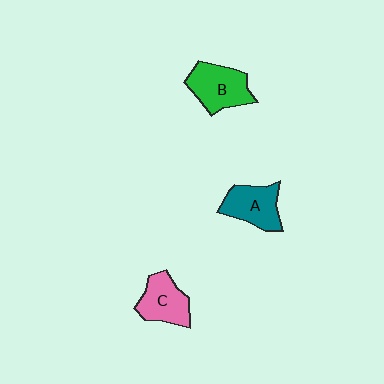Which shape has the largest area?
Shape B (green).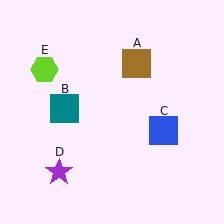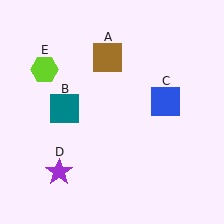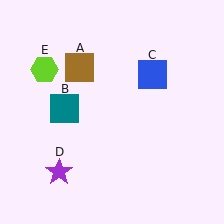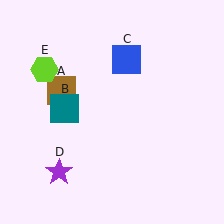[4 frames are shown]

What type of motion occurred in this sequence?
The brown square (object A), blue square (object C) rotated counterclockwise around the center of the scene.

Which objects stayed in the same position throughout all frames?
Teal square (object B) and purple star (object D) and lime hexagon (object E) remained stationary.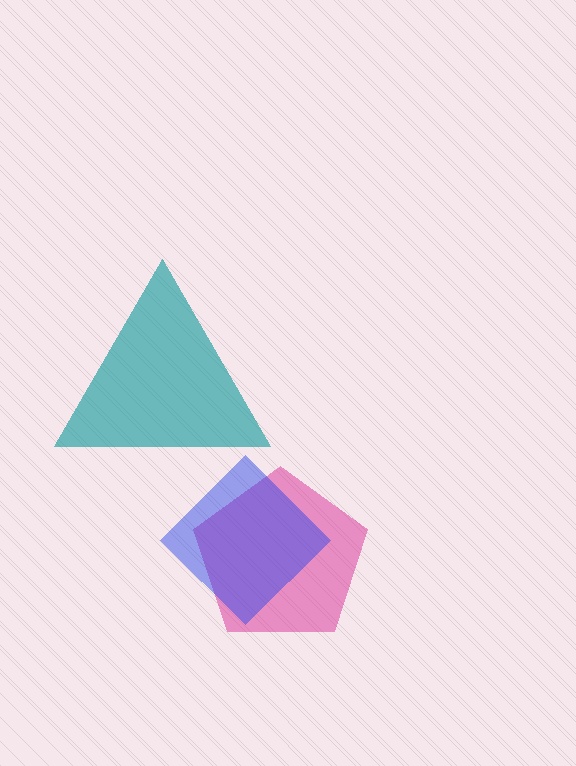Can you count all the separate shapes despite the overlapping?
Yes, there are 3 separate shapes.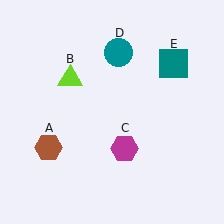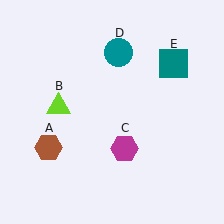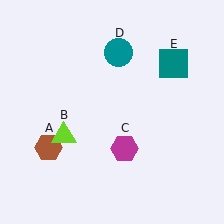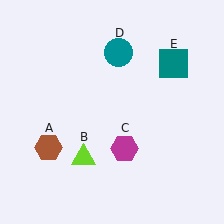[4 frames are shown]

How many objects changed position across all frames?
1 object changed position: lime triangle (object B).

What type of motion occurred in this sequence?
The lime triangle (object B) rotated counterclockwise around the center of the scene.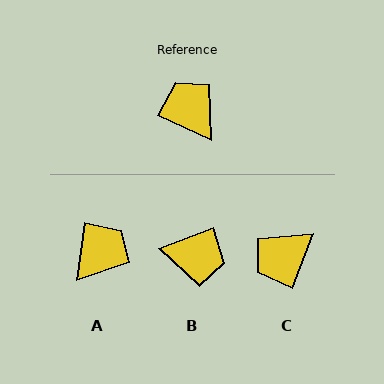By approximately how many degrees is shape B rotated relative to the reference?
Approximately 135 degrees clockwise.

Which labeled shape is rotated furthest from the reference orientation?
B, about 135 degrees away.